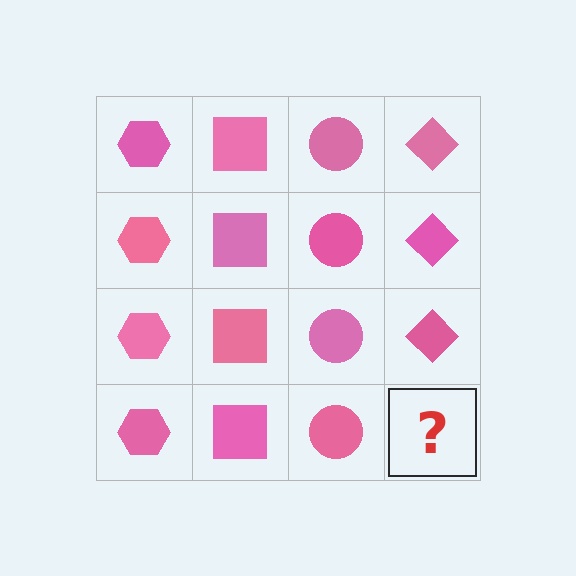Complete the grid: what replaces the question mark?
The question mark should be replaced with a pink diamond.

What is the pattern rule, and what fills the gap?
The rule is that each column has a consistent shape. The gap should be filled with a pink diamond.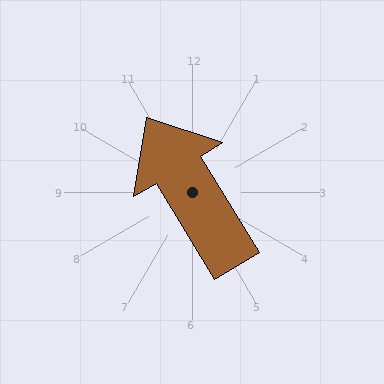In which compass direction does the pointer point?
Northwest.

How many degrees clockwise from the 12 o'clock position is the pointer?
Approximately 329 degrees.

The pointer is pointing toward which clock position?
Roughly 11 o'clock.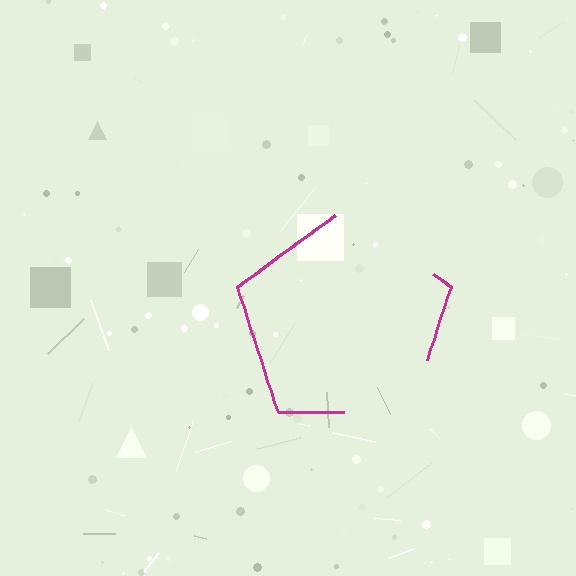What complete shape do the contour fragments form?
The contour fragments form a pentagon.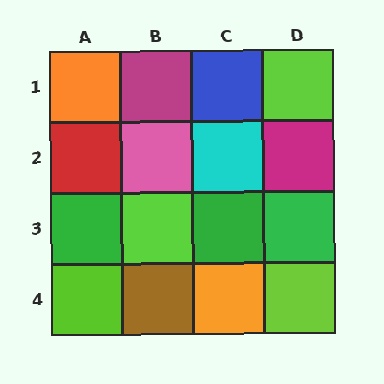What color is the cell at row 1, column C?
Blue.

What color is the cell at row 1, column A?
Orange.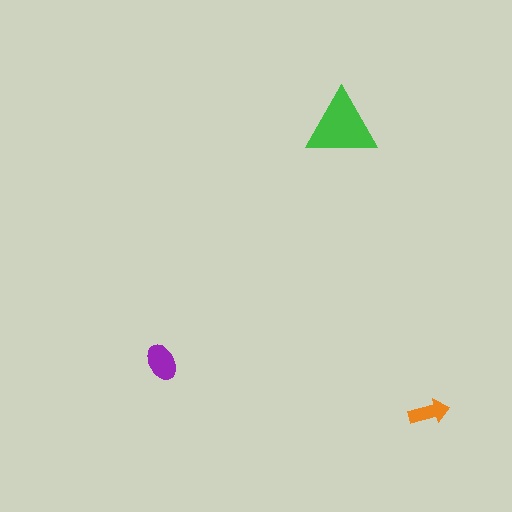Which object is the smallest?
The orange arrow.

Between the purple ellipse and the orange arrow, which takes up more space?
The purple ellipse.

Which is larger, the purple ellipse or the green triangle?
The green triangle.